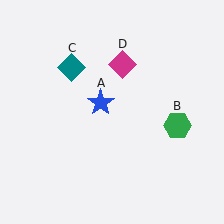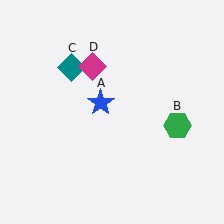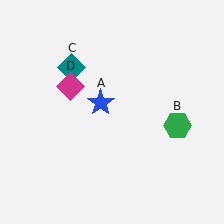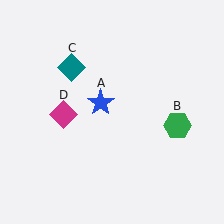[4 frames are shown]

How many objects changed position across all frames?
1 object changed position: magenta diamond (object D).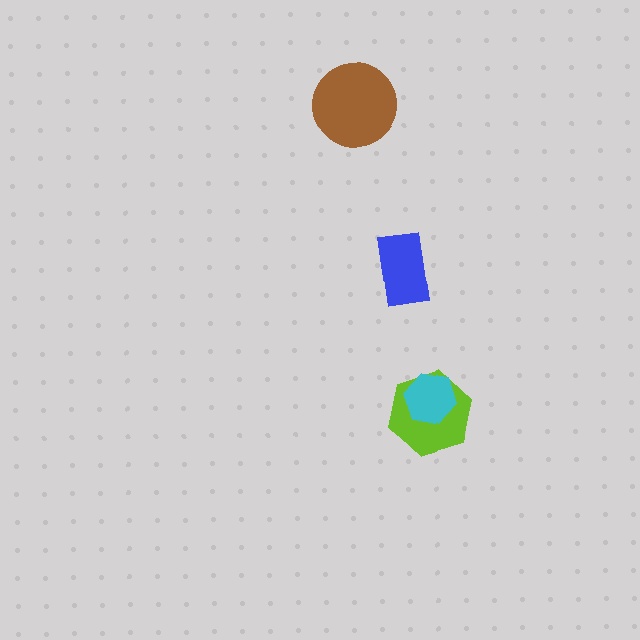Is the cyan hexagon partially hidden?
No, no other shape covers it.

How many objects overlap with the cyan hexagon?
1 object overlaps with the cyan hexagon.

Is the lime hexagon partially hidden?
Yes, it is partially covered by another shape.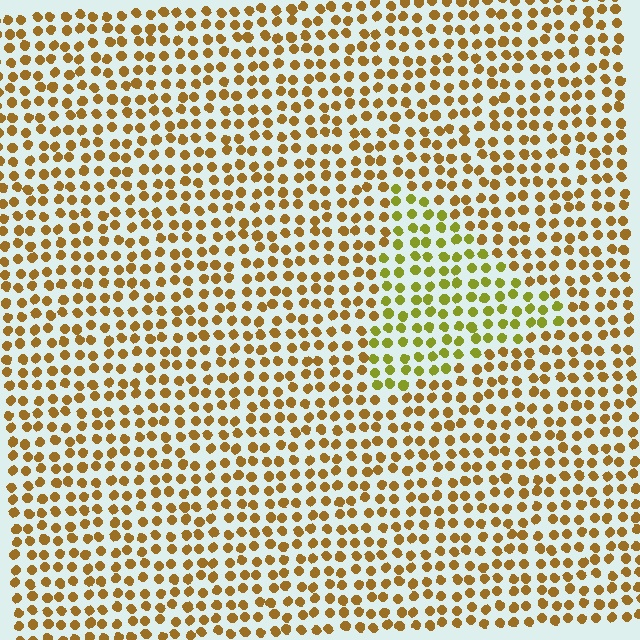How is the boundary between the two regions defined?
The boundary is defined purely by a slight shift in hue (about 34 degrees). Spacing, size, and orientation are identical on both sides.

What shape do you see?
I see a triangle.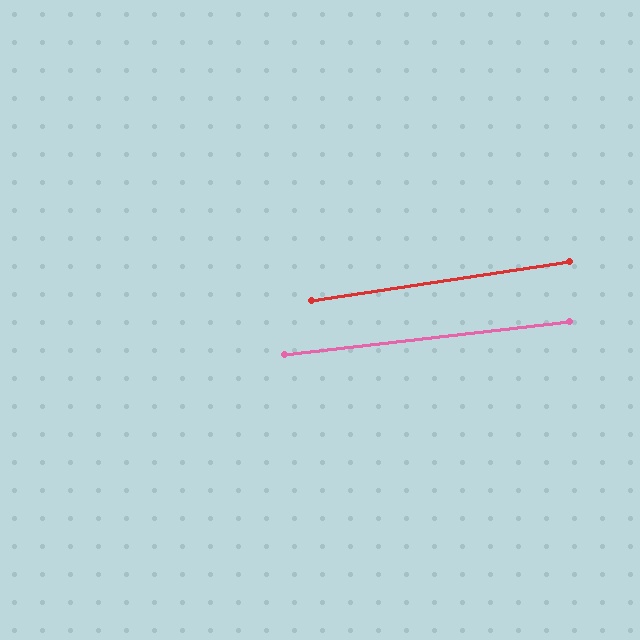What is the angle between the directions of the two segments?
Approximately 2 degrees.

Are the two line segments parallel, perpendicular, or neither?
Parallel — their directions differ by only 1.8°.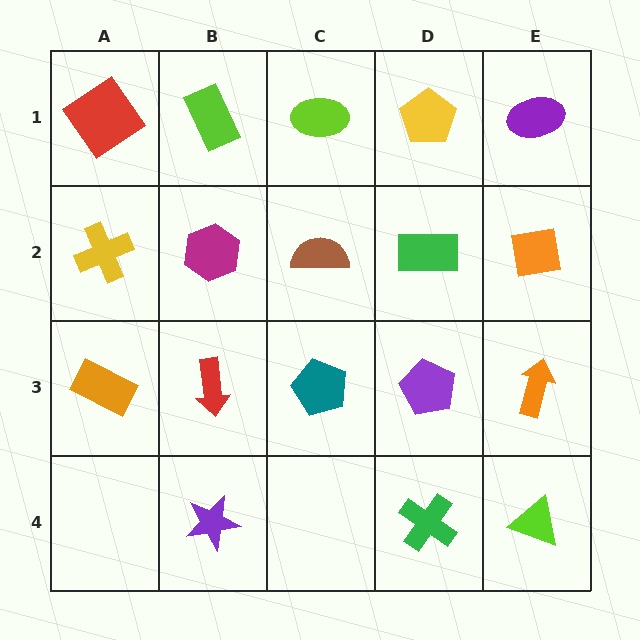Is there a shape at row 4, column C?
No, that cell is empty.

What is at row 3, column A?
An orange rectangle.